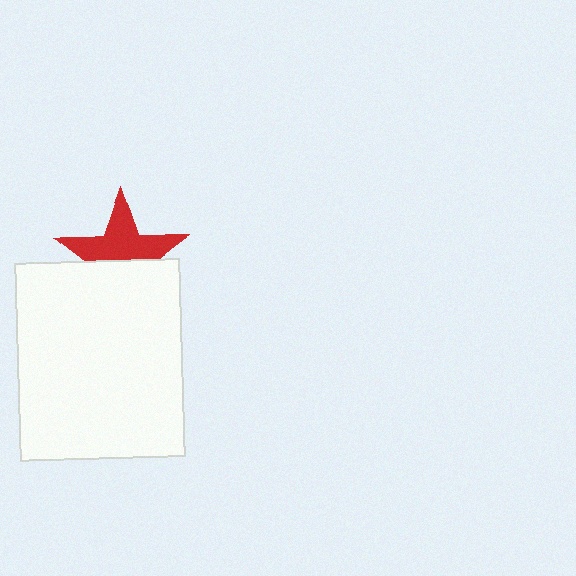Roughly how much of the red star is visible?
About half of it is visible (roughly 56%).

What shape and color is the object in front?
The object in front is a white rectangle.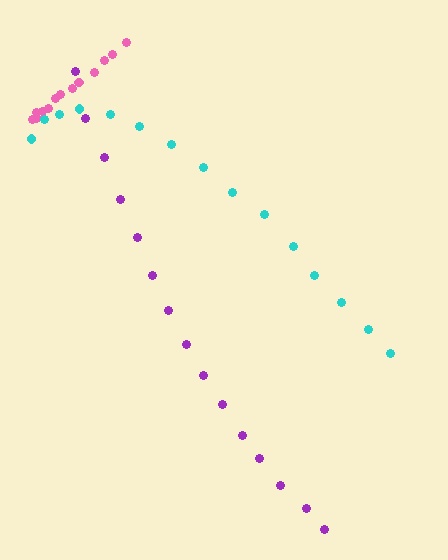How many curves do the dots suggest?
There are 3 distinct paths.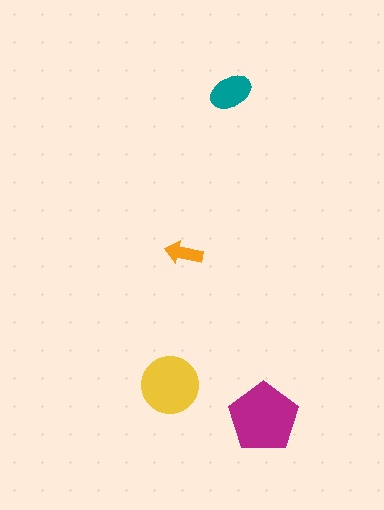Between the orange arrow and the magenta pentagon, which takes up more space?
The magenta pentagon.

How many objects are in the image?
There are 4 objects in the image.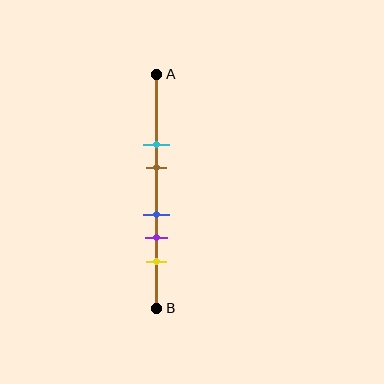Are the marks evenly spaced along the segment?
No, the marks are not evenly spaced.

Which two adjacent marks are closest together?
The blue and purple marks are the closest adjacent pair.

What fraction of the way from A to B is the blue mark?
The blue mark is approximately 60% (0.6) of the way from A to B.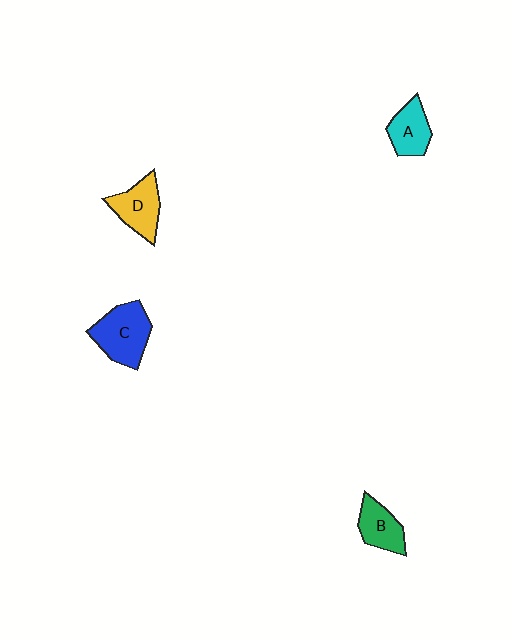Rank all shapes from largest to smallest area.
From largest to smallest: C (blue), D (yellow), A (cyan), B (green).